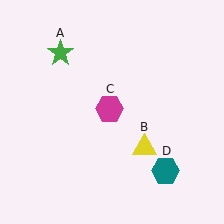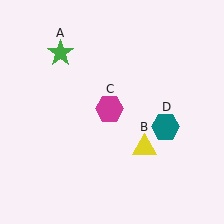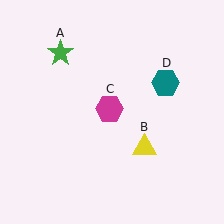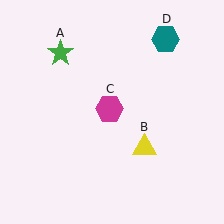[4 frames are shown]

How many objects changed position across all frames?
1 object changed position: teal hexagon (object D).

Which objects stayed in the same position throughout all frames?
Green star (object A) and yellow triangle (object B) and magenta hexagon (object C) remained stationary.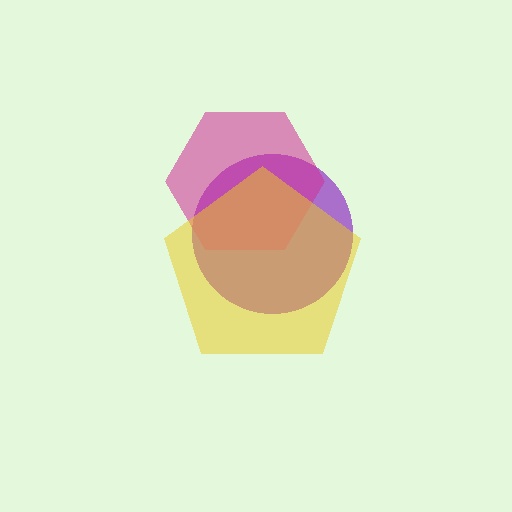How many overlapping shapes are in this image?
There are 3 overlapping shapes in the image.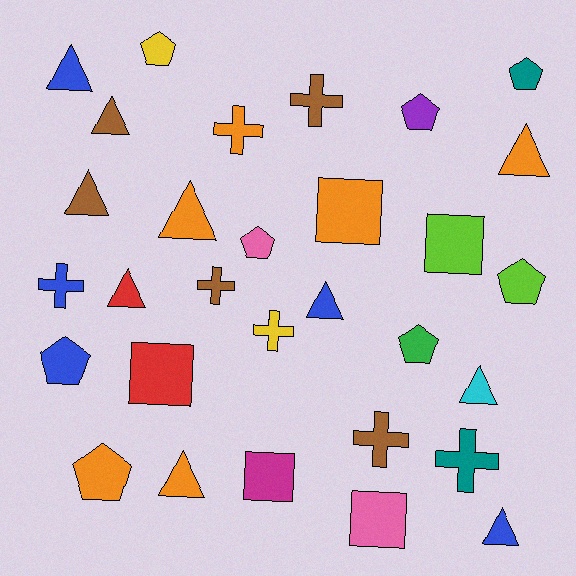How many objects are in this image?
There are 30 objects.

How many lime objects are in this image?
There are 2 lime objects.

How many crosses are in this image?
There are 7 crosses.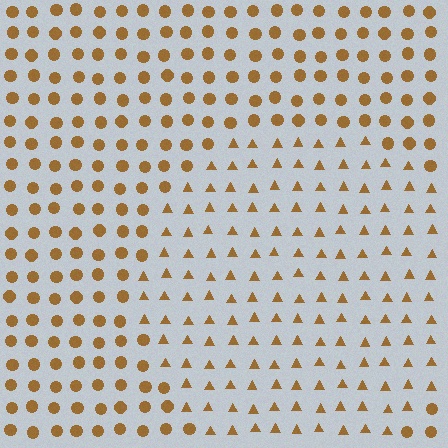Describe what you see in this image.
The image is filled with small brown elements arranged in a uniform grid. A circle-shaped region contains triangles, while the surrounding area contains circles. The boundary is defined purely by the change in element shape.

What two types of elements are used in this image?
The image uses triangles inside the circle region and circles outside it.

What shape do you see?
I see a circle.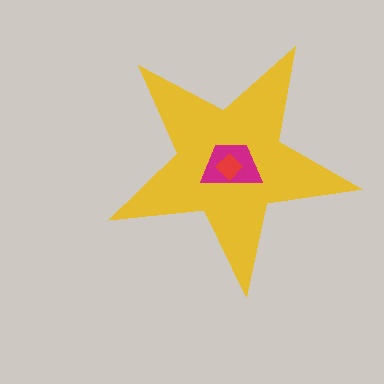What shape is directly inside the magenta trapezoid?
The red diamond.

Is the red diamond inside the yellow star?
Yes.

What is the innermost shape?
The red diamond.